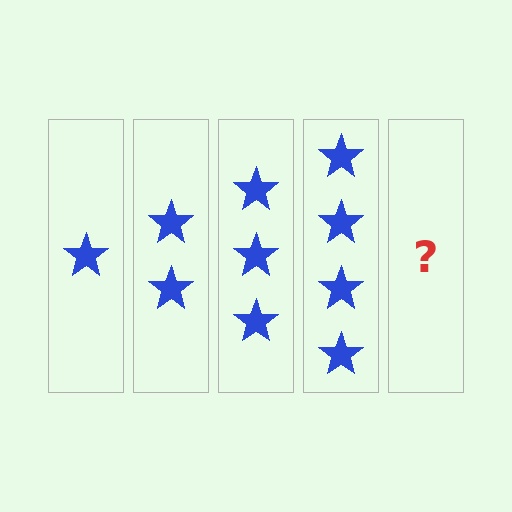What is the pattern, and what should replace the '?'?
The pattern is that each step adds one more star. The '?' should be 5 stars.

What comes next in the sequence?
The next element should be 5 stars.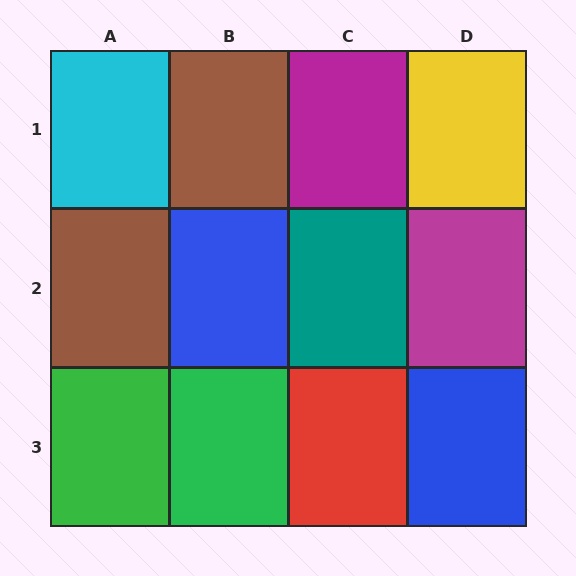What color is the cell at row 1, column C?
Magenta.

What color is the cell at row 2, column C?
Teal.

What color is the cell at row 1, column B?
Brown.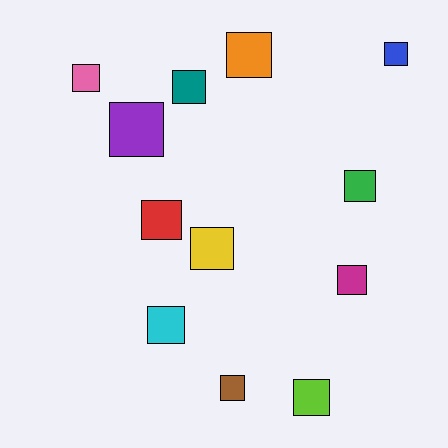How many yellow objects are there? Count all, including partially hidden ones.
There is 1 yellow object.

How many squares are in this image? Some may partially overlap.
There are 12 squares.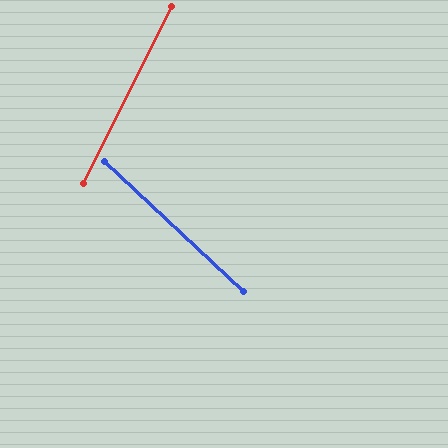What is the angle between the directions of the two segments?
Approximately 74 degrees.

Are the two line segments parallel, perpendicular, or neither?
Neither parallel nor perpendicular — they differ by about 74°.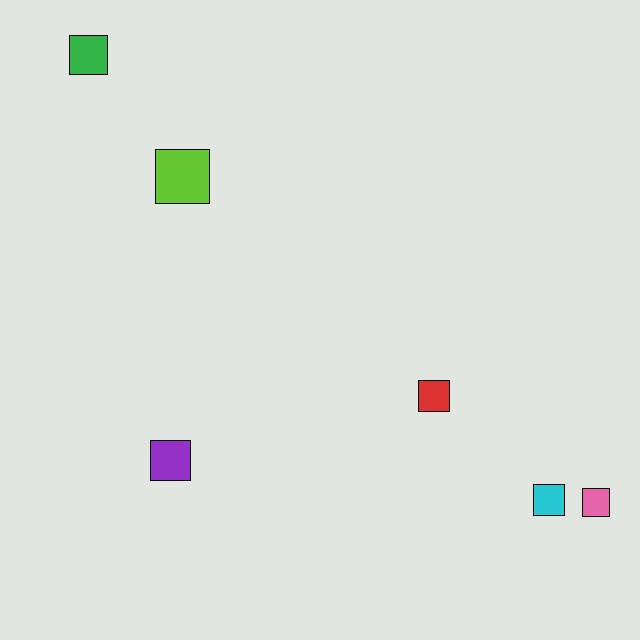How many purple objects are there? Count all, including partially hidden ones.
There is 1 purple object.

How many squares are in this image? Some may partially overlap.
There are 6 squares.